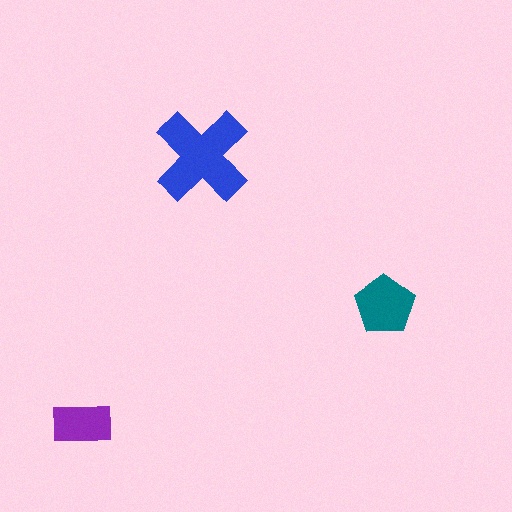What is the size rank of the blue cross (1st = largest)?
1st.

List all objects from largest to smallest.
The blue cross, the teal pentagon, the purple rectangle.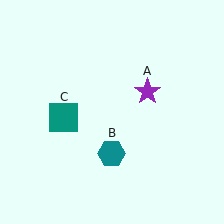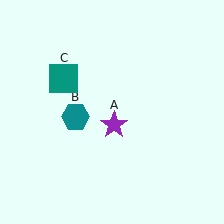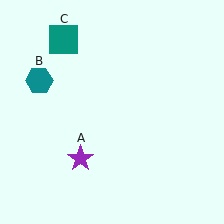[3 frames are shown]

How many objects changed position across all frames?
3 objects changed position: purple star (object A), teal hexagon (object B), teal square (object C).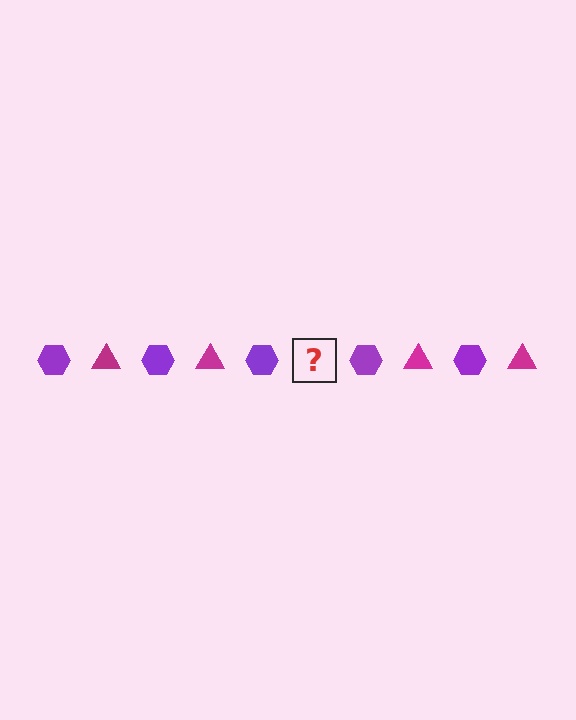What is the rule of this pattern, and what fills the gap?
The rule is that the pattern alternates between purple hexagon and magenta triangle. The gap should be filled with a magenta triangle.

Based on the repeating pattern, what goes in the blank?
The blank should be a magenta triangle.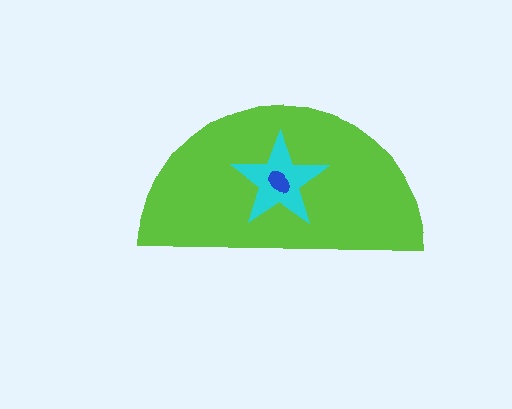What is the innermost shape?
The blue ellipse.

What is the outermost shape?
The lime semicircle.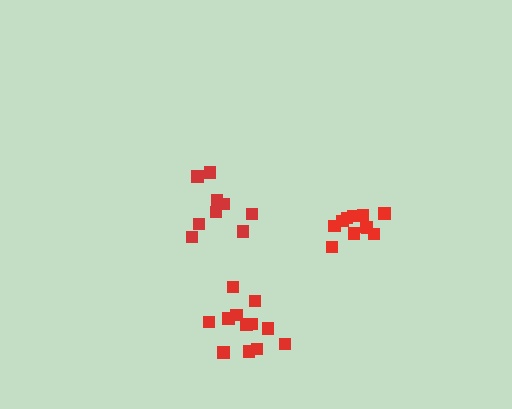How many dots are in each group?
Group 1: 11 dots, Group 2: 9 dots, Group 3: 12 dots (32 total).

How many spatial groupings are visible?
There are 3 spatial groupings.